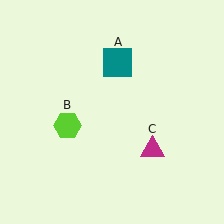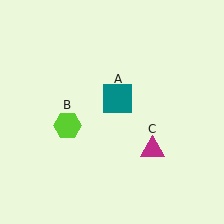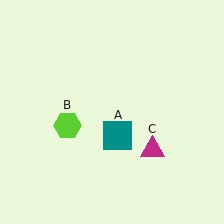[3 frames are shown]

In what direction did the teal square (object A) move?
The teal square (object A) moved down.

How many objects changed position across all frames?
1 object changed position: teal square (object A).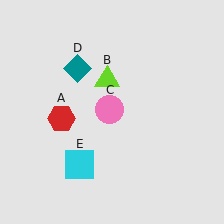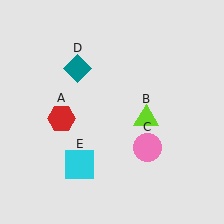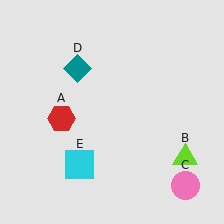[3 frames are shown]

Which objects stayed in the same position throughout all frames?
Red hexagon (object A) and teal diamond (object D) and cyan square (object E) remained stationary.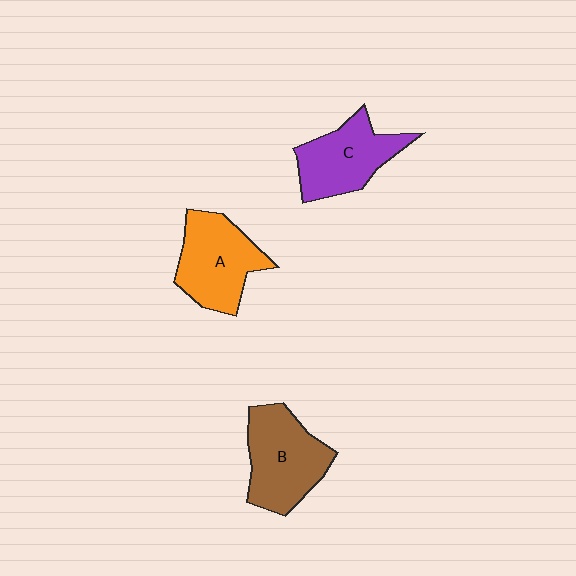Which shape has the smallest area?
Shape C (purple).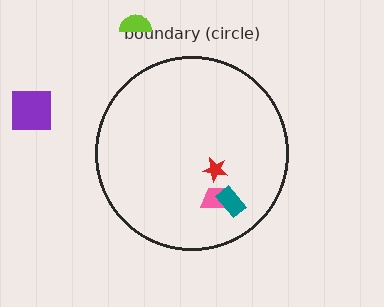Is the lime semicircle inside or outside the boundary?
Outside.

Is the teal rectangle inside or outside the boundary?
Inside.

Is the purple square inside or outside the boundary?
Outside.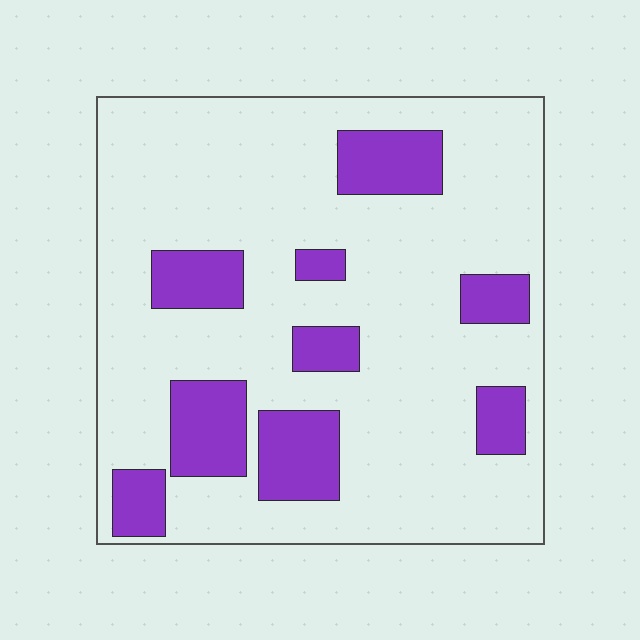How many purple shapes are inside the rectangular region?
9.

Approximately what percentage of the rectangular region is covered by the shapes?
Approximately 20%.